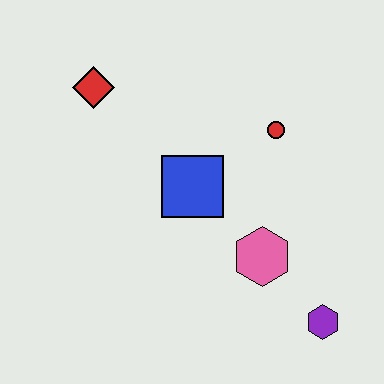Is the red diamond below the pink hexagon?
No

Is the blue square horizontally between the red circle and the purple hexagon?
No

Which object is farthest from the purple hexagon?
The red diamond is farthest from the purple hexagon.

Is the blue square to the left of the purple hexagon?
Yes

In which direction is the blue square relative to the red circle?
The blue square is to the left of the red circle.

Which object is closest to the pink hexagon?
The purple hexagon is closest to the pink hexagon.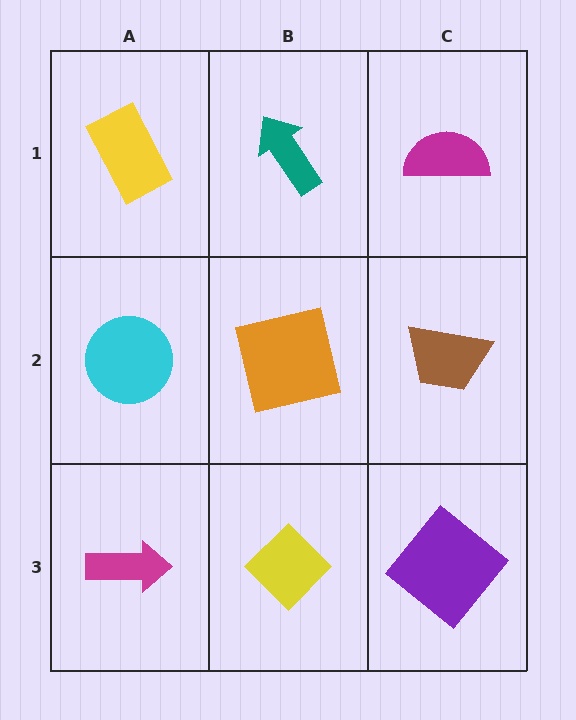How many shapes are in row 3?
3 shapes.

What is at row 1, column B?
A teal arrow.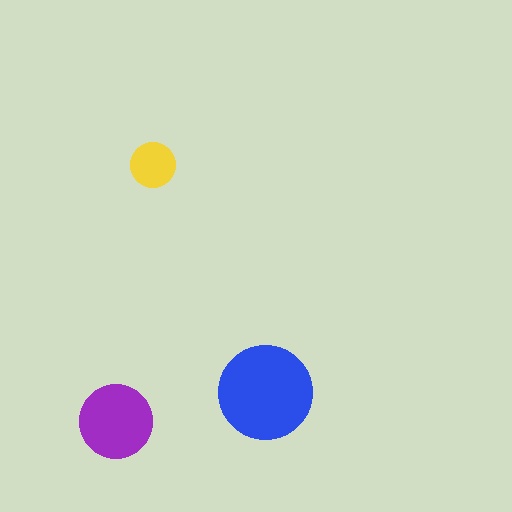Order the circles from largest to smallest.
the blue one, the purple one, the yellow one.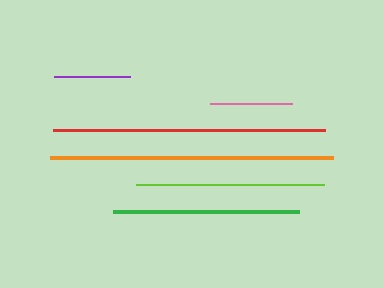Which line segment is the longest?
The orange line is the longest at approximately 283 pixels.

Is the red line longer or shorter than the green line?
The red line is longer than the green line.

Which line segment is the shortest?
The purple line is the shortest at approximately 76 pixels.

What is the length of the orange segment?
The orange segment is approximately 283 pixels long.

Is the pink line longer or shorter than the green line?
The green line is longer than the pink line.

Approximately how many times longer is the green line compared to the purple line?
The green line is approximately 2.5 times the length of the purple line.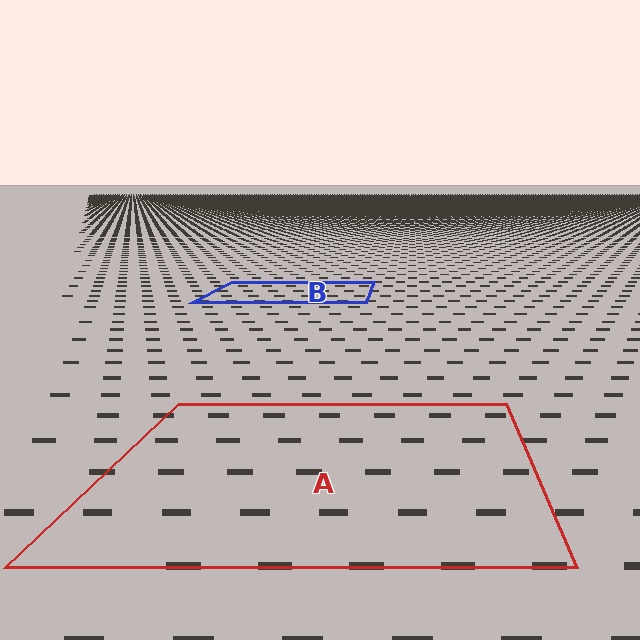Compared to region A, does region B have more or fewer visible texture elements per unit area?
Region B has more texture elements per unit area — they are packed more densely because it is farther away.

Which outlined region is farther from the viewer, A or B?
Region B is farther from the viewer — the texture elements inside it appear smaller and more densely packed.